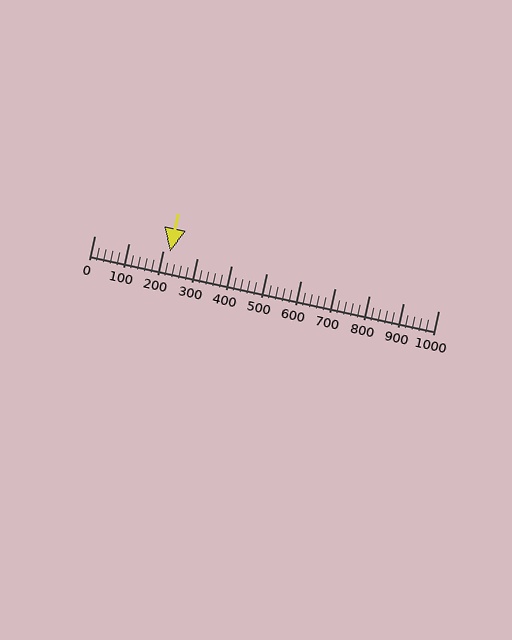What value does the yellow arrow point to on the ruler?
The yellow arrow points to approximately 220.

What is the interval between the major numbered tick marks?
The major tick marks are spaced 100 units apart.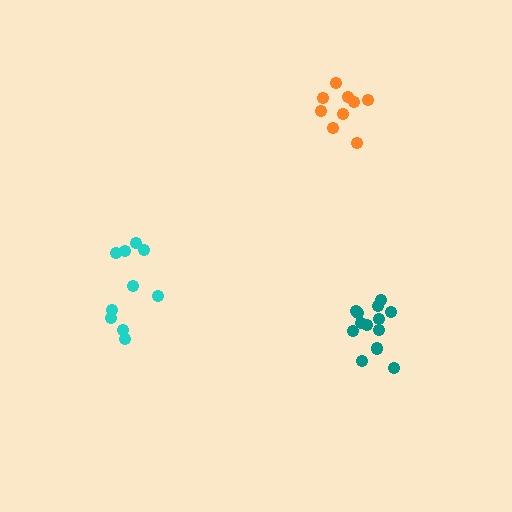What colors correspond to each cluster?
The clusters are colored: cyan, teal, orange.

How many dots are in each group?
Group 1: 10 dots, Group 2: 14 dots, Group 3: 9 dots (33 total).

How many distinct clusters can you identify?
There are 3 distinct clusters.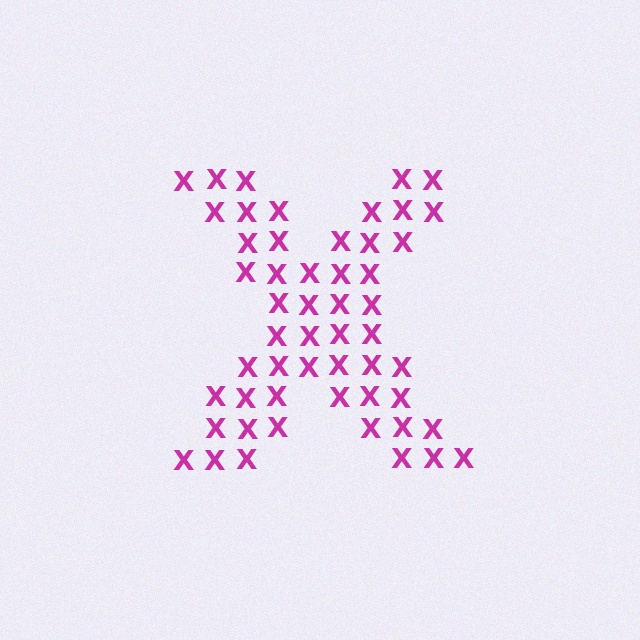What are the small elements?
The small elements are letter X's.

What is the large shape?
The large shape is the letter X.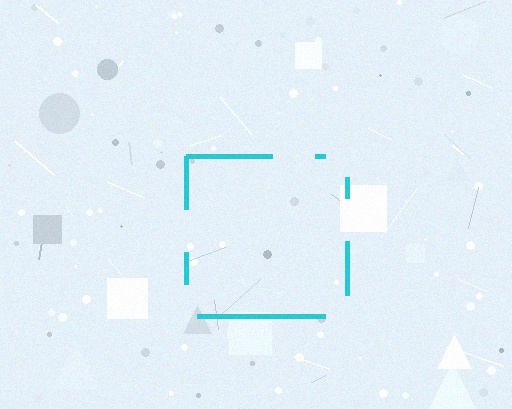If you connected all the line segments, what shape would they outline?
They would outline a square.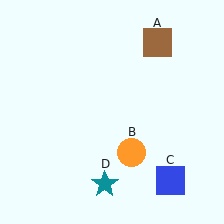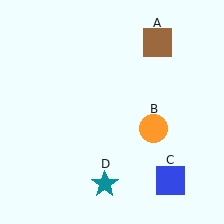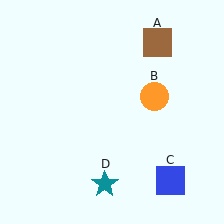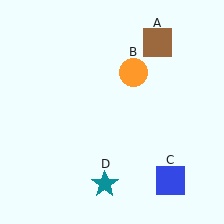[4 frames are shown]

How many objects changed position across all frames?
1 object changed position: orange circle (object B).